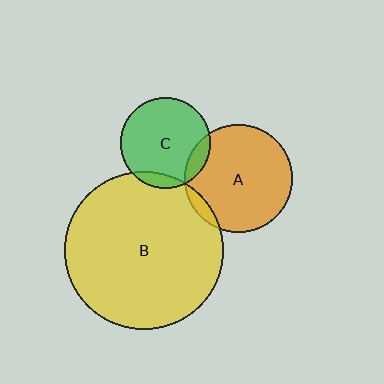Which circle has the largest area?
Circle B (yellow).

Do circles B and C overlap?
Yes.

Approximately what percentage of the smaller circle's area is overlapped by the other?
Approximately 10%.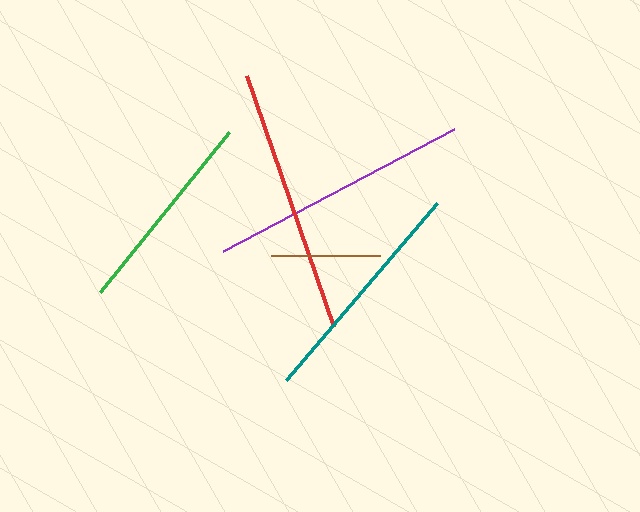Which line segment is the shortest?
The brown line is the shortest at approximately 108 pixels.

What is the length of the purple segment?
The purple segment is approximately 261 pixels long.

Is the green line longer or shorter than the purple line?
The purple line is longer than the green line.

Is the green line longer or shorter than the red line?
The red line is longer than the green line.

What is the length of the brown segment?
The brown segment is approximately 108 pixels long.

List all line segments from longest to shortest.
From longest to shortest: red, purple, teal, green, brown.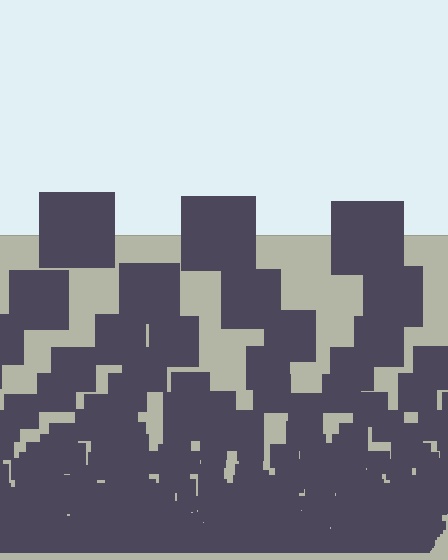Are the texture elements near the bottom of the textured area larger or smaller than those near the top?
Smaller. The gradient is inverted — elements near the bottom are smaller and denser.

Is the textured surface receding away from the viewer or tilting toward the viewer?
The surface appears to tilt toward the viewer. Texture elements get larger and sparser toward the top.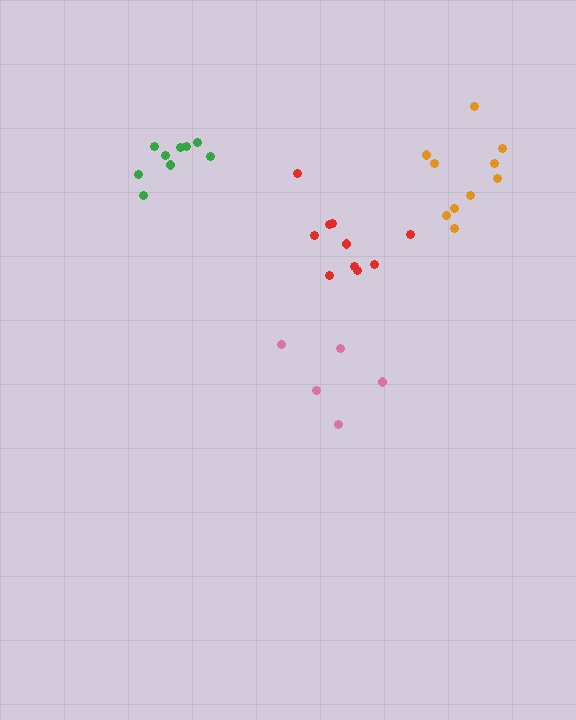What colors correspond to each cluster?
The clusters are colored: orange, pink, green, red.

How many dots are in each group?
Group 1: 10 dots, Group 2: 5 dots, Group 3: 9 dots, Group 4: 10 dots (34 total).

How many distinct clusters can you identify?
There are 4 distinct clusters.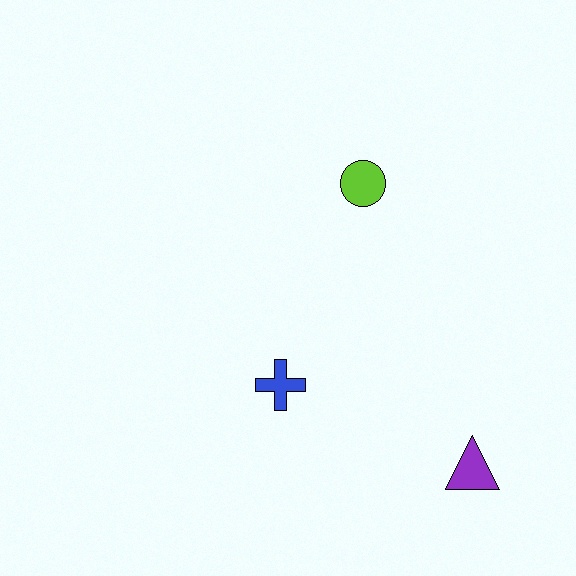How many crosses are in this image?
There is 1 cross.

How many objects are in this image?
There are 3 objects.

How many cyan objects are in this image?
There are no cyan objects.